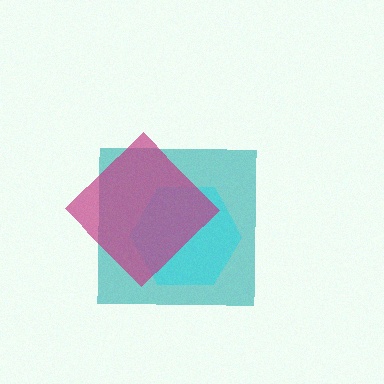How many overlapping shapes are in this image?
There are 3 overlapping shapes in the image.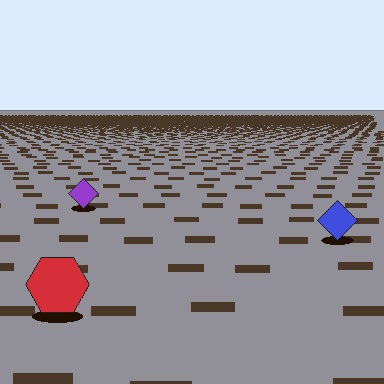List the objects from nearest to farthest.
From nearest to farthest: the red hexagon, the blue diamond, the purple diamond.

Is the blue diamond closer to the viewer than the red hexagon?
No. The red hexagon is closer — you can tell from the texture gradient: the ground texture is coarser near it.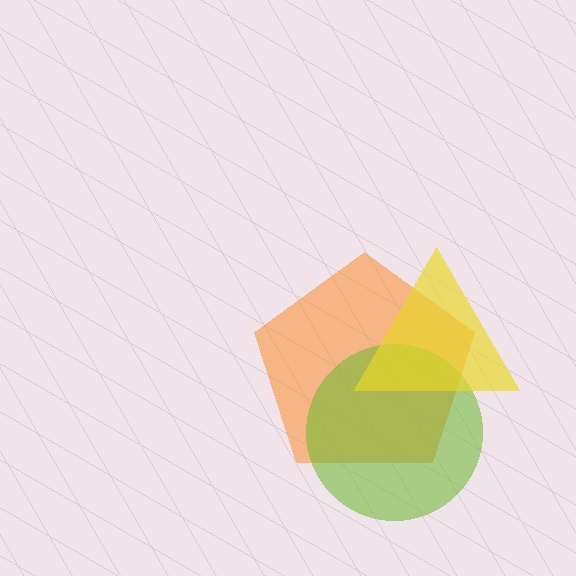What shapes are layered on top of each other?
The layered shapes are: an orange pentagon, a lime circle, a yellow triangle.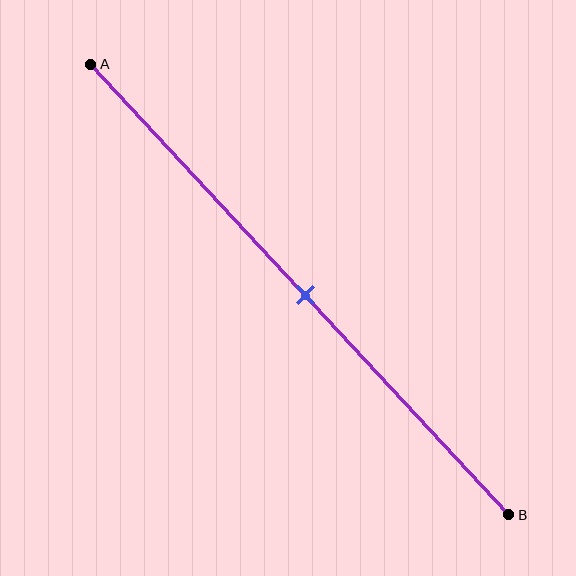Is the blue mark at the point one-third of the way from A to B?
No, the mark is at about 50% from A, not at the 33% one-third point.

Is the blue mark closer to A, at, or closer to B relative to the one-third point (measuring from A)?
The blue mark is closer to point B than the one-third point of segment AB.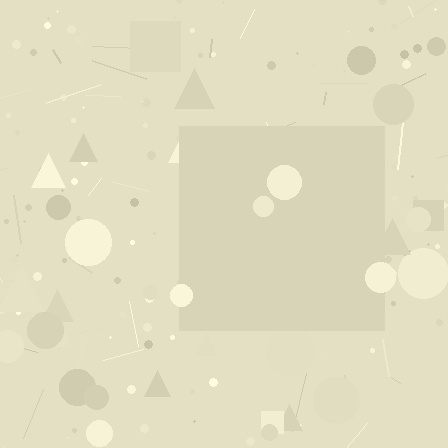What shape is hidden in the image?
A square is hidden in the image.